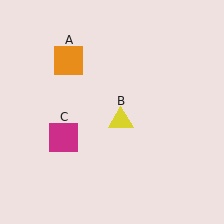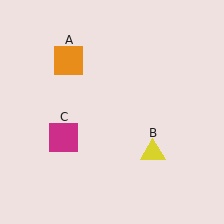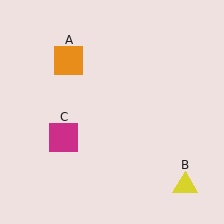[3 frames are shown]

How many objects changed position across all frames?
1 object changed position: yellow triangle (object B).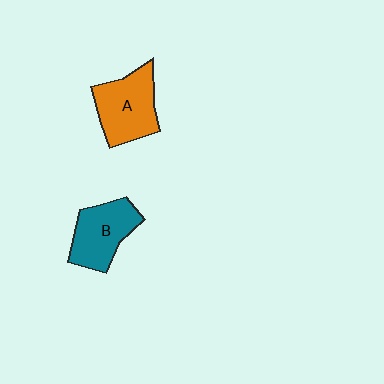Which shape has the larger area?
Shape A (orange).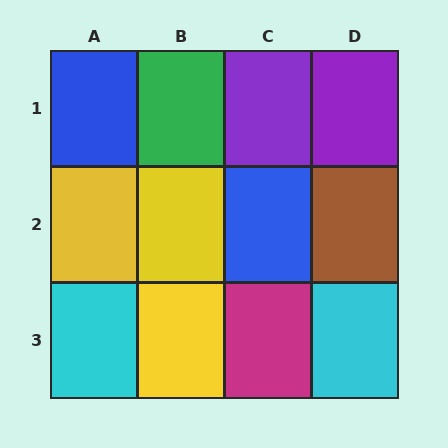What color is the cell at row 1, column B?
Green.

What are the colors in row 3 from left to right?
Cyan, yellow, magenta, cyan.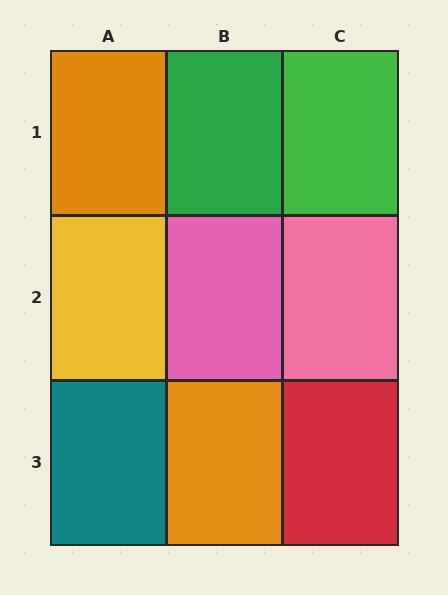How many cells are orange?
2 cells are orange.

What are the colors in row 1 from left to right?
Orange, green, green.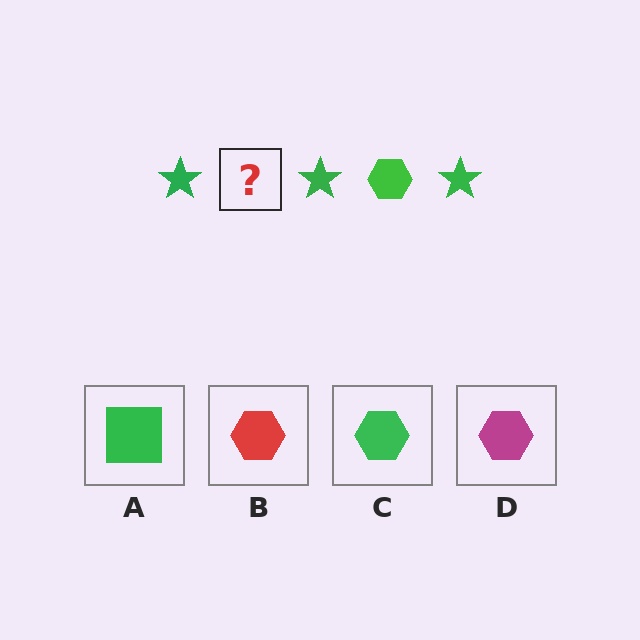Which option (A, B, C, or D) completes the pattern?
C.